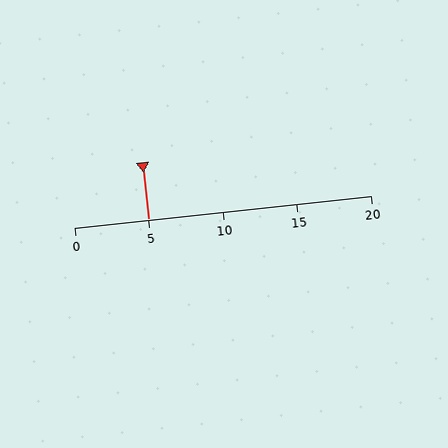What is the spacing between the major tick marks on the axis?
The major ticks are spaced 5 apart.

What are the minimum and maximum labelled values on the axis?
The axis runs from 0 to 20.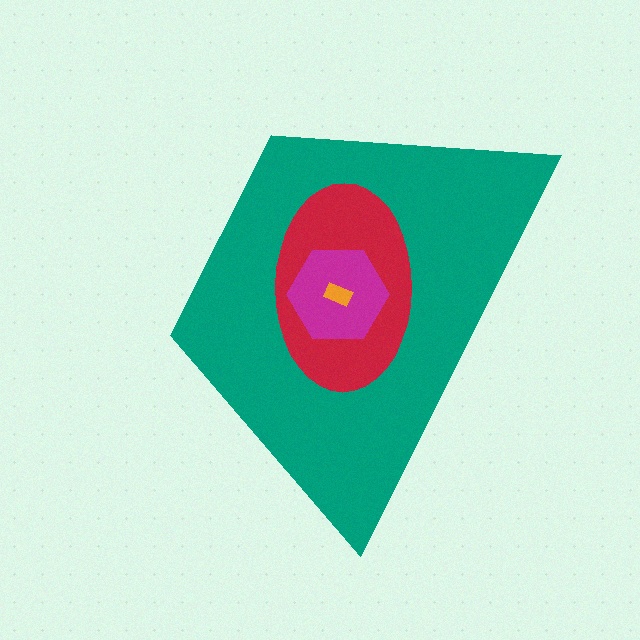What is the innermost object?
The orange rectangle.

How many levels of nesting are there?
4.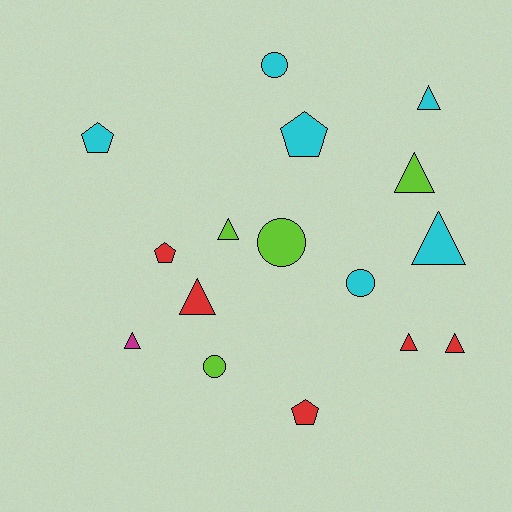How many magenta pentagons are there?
There are no magenta pentagons.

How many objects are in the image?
There are 16 objects.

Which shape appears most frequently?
Triangle, with 8 objects.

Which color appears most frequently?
Cyan, with 6 objects.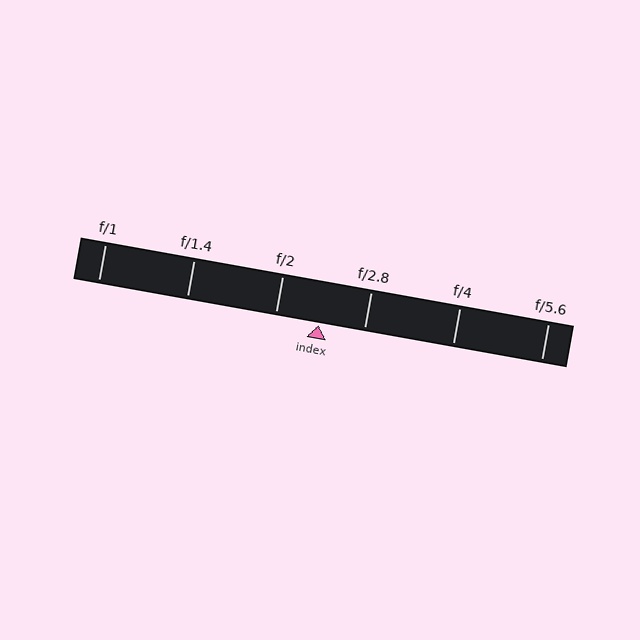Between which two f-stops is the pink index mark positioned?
The index mark is between f/2 and f/2.8.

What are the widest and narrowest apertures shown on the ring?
The widest aperture shown is f/1 and the narrowest is f/5.6.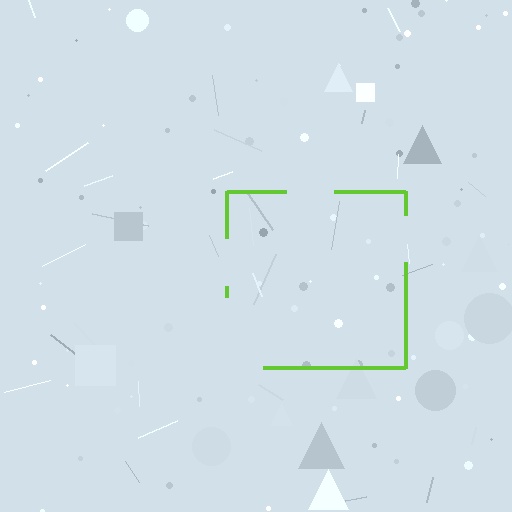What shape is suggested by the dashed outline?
The dashed outline suggests a square.